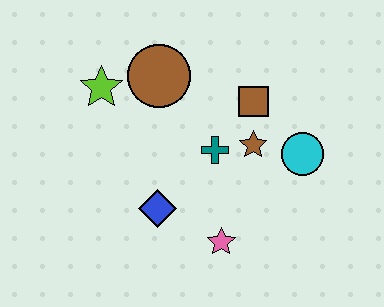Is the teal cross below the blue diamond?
No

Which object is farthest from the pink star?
The lime star is farthest from the pink star.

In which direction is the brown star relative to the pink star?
The brown star is above the pink star.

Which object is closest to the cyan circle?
The brown star is closest to the cyan circle.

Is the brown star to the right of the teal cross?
Yes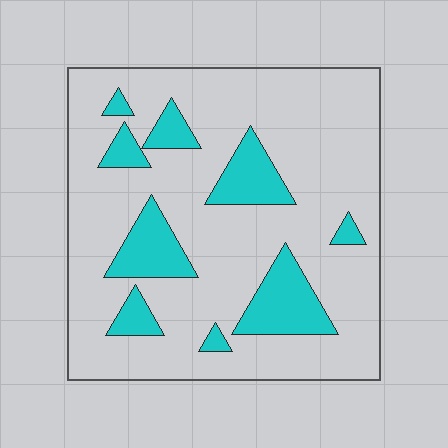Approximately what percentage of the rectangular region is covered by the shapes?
Approximately 20%.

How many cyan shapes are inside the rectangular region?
9.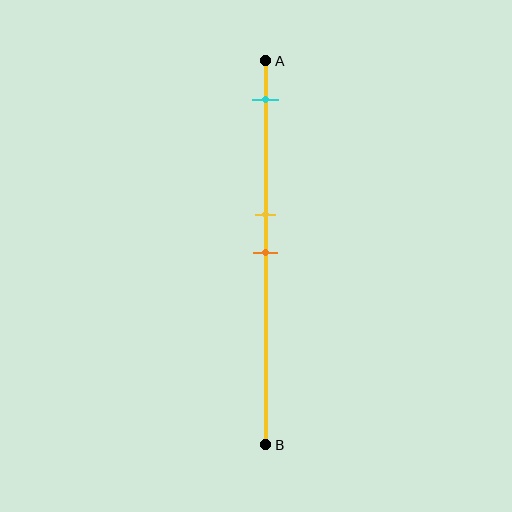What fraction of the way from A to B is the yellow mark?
The yellow mark is approximately 40% (0.4) of the way from A to B.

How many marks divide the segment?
There are 3 marks dividing the segment.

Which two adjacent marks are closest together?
The yellow and orange marks are the closest adjacent pair.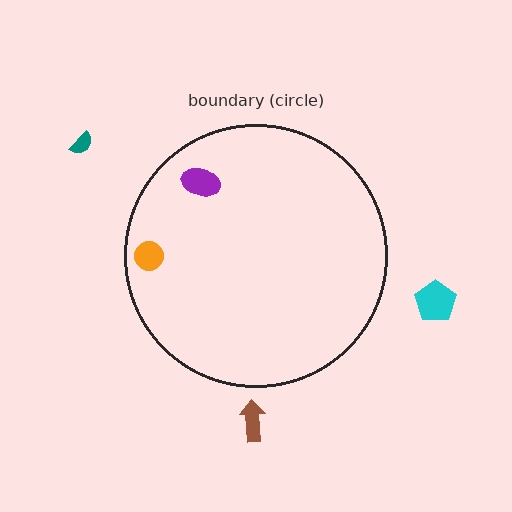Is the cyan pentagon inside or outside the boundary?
Outside.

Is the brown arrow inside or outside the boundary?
Outside.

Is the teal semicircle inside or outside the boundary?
Outside.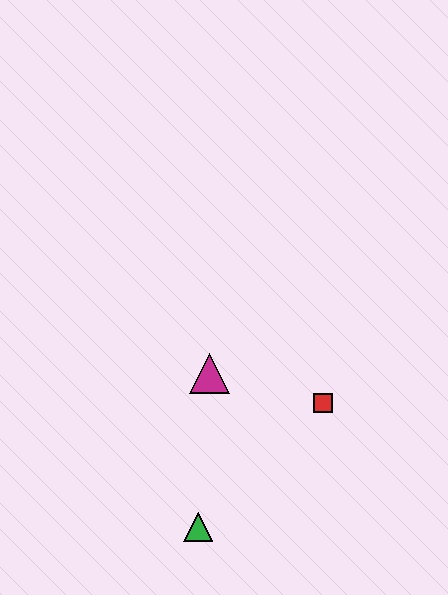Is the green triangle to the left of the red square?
Yes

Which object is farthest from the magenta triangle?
The green triangle is farthest from the magenta triangle.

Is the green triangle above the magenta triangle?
No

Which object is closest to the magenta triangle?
The red square is closest to the magenta triangle.